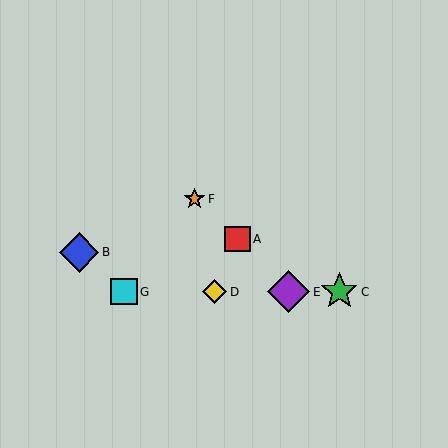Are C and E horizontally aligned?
Yes, both are at y≈292.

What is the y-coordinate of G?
Object G is at y≈292.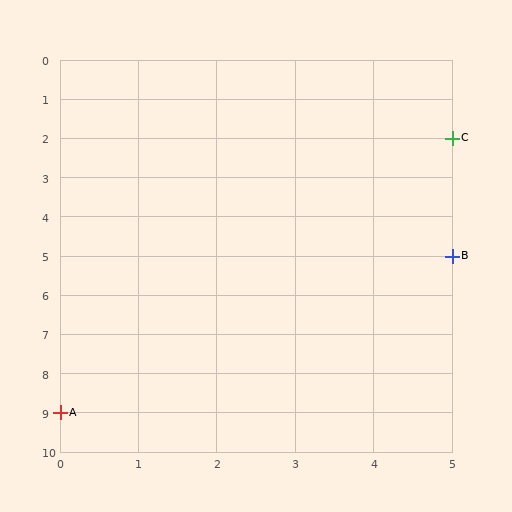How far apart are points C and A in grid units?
Points C and A are 5 columns and 7 rows apart (about 8.6 grid units diagonally).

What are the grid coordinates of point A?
Point A is at grid coordinates (0, 9).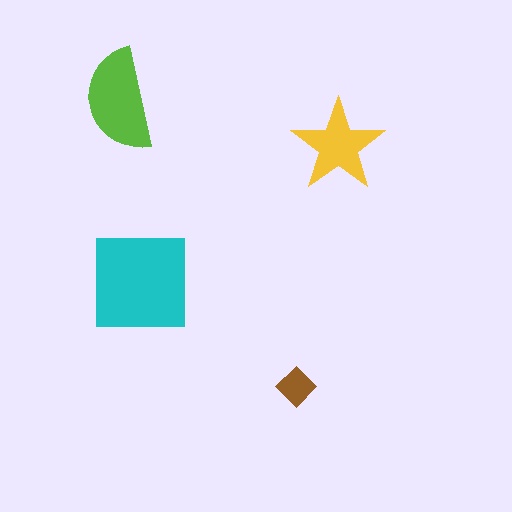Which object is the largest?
The cyan square.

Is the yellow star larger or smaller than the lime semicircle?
Smaller.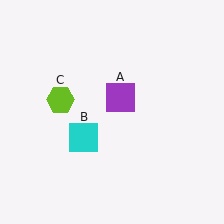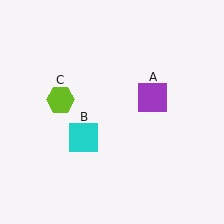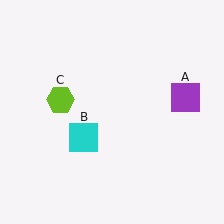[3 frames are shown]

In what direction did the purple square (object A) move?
The purple square (object A) moved right.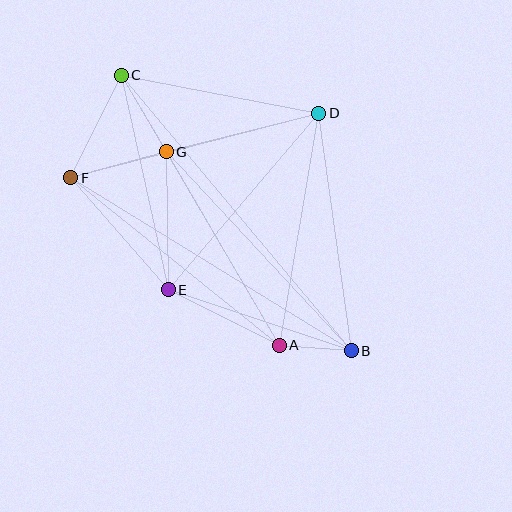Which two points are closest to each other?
Points A and B are closest to each other.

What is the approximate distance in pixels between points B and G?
The distance between B and G is approximately 272 pixels.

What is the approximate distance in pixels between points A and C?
The distance between A and C is approximately 313 pixels.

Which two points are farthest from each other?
Points B and C are farthest from each other.